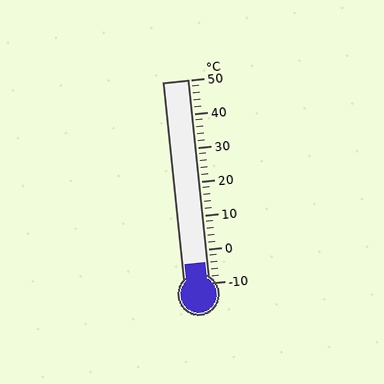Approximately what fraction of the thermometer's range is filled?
The thermometer is filled to approximately 10% of its range.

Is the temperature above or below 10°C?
The temperature is below 10°C.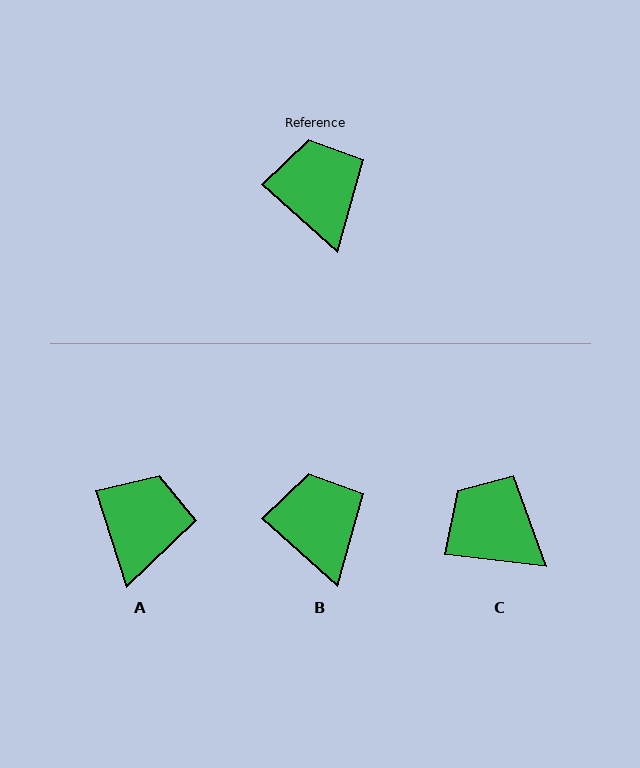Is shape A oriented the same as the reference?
No, it is off by about 31 degrees.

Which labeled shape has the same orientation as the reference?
B.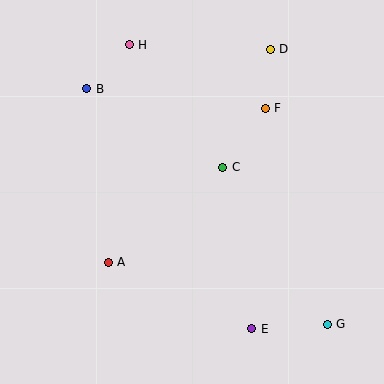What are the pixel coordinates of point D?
Point D is at (270, 49).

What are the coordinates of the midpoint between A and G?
The midpoint between A and G is at (218, 293).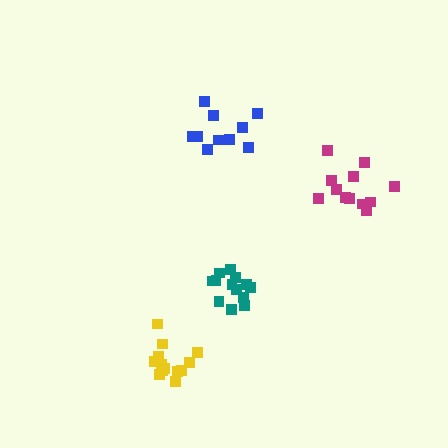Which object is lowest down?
The yellow cluster is bottommost.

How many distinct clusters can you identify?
There are 4 distinct clusters.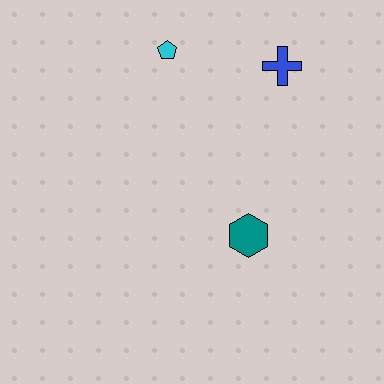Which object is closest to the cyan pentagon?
The blue cross is closest to the cyan pentagon.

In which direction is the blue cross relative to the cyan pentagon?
The blue cross is to the right of the cyan pentagon.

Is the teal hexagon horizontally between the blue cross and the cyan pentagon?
Yes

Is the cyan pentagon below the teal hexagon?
No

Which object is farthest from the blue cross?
The teal hexagon is farthest from the blue cross.